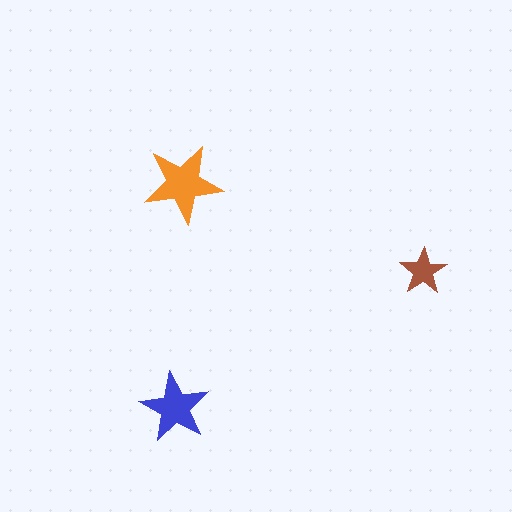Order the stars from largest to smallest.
the orange one, the blue one, the brown one.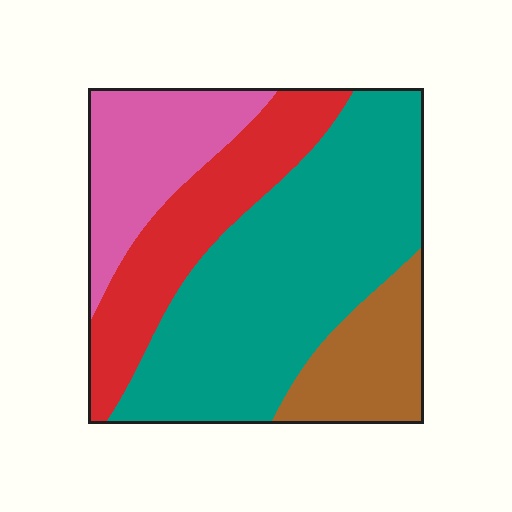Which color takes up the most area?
Teal, at roughly 45%.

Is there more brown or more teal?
Teal.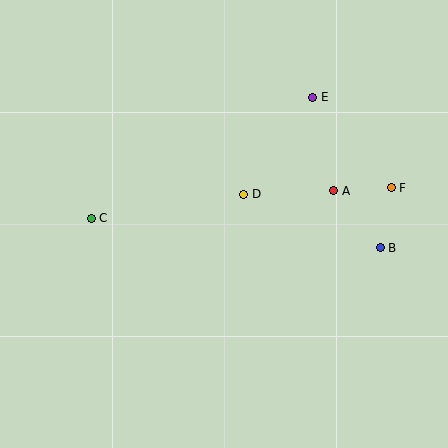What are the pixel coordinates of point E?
Point E is at (313, 97).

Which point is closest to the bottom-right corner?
Point B is closest to the bottom-right corner.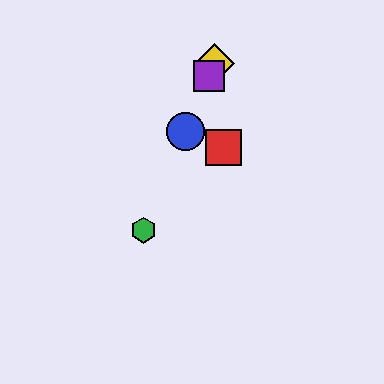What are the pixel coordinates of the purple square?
The purple square is at (209, 76).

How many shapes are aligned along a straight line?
4 shapes (the blue circle, the green hexagon, the yellow diamond, the purple square) are aligned along a straight line.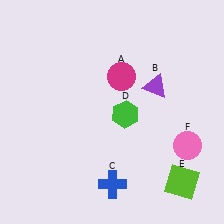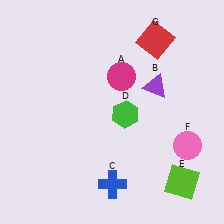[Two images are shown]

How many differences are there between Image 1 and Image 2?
There is 1 difference between the two images.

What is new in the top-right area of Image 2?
A red square (G) was added in the top-right area of Image 2.